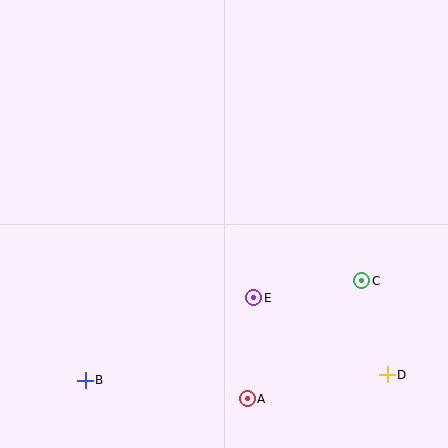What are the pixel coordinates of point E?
Point E is at (254, 298).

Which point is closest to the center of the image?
Point E at (254, 298) is closest to the center.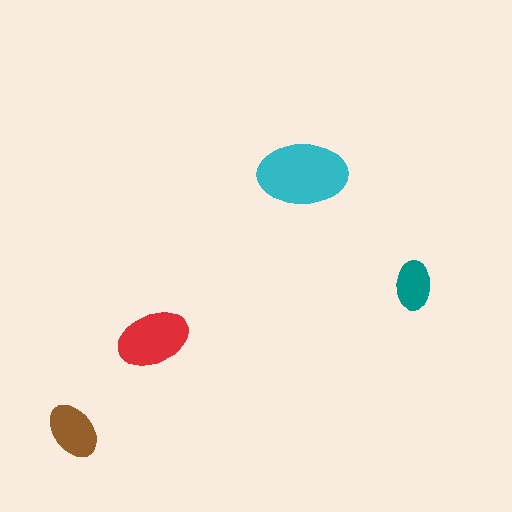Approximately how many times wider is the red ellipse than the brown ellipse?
About 1.5 times wider.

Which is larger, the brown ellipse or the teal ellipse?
The brown one.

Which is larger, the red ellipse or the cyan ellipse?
The cyan one.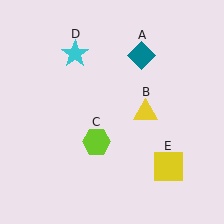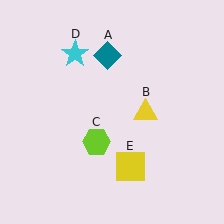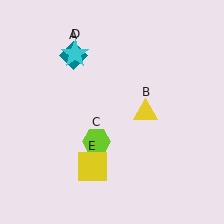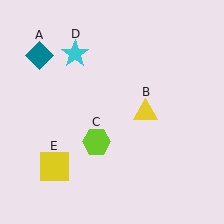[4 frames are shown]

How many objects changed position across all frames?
2 objects changed position: teal diamond (object A), yellow square (object E).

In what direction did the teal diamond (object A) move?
The teal diamond (object A) moved left.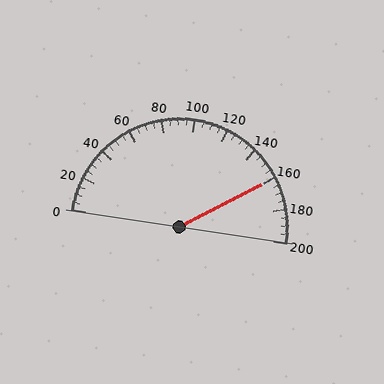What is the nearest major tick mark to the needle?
The nearest major tick mark is 160.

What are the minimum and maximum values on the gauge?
The gauge ranges from 0 to 200.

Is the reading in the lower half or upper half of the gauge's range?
The reading is in the upper half of the range (0 to 200).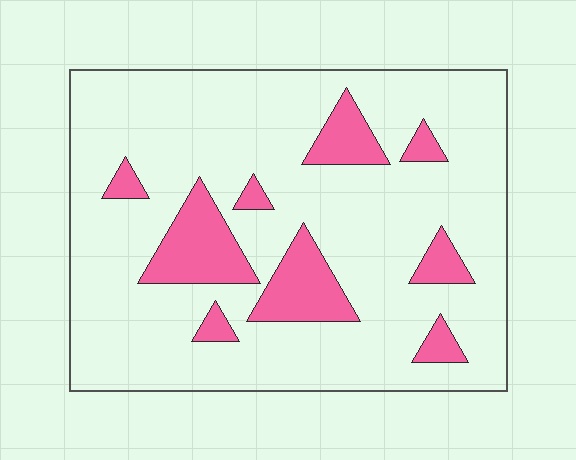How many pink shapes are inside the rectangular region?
9.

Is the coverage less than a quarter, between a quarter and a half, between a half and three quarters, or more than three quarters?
Less than a quarter.